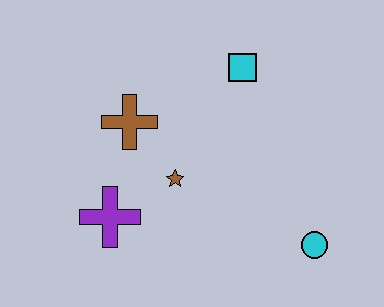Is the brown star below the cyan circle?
No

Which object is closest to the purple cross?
The brown star is closest to the purple cross.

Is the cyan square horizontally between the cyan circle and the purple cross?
Yes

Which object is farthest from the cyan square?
The purple cross is farthest from the cyan square.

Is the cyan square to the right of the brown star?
Yes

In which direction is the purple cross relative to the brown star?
The purple cross is to the left of the brown star.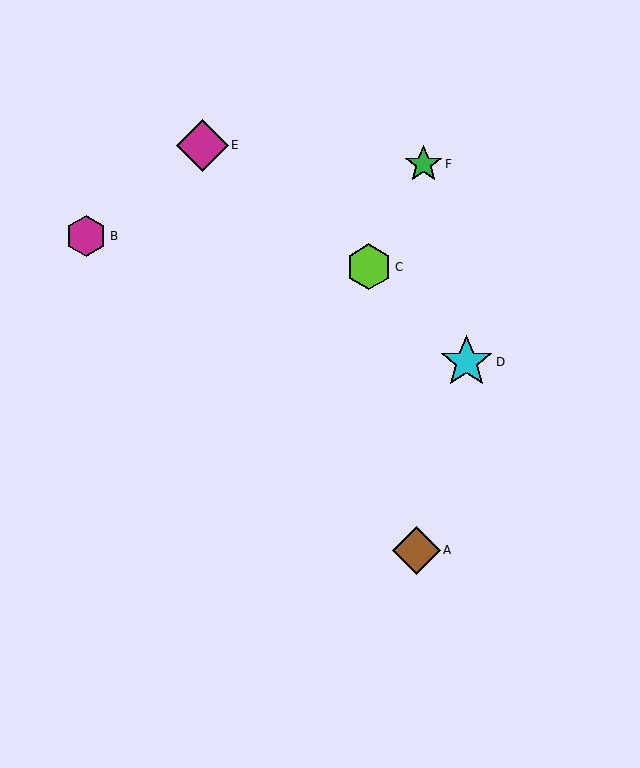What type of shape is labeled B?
Shape B is a magenta hexagon.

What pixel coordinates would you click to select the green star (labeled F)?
Click at (423, 164) to select the green star F.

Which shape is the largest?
The cyan star (labeled D) is the largest.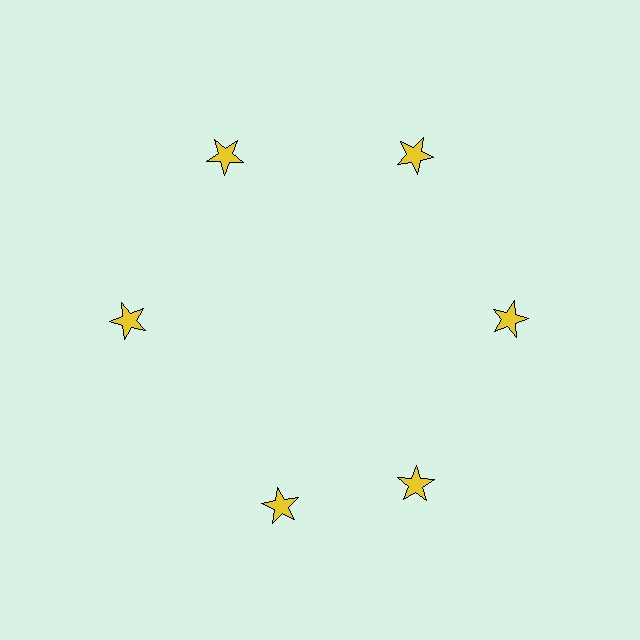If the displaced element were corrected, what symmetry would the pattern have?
It would have 6-fold rotational symmetry — the pattern would map onto itself every 60 degrees.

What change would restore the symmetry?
The symmetry would be restored by rotating it back into even spacing with its neighbors so that all 6 stars sit at equal angles and equal distance from the center.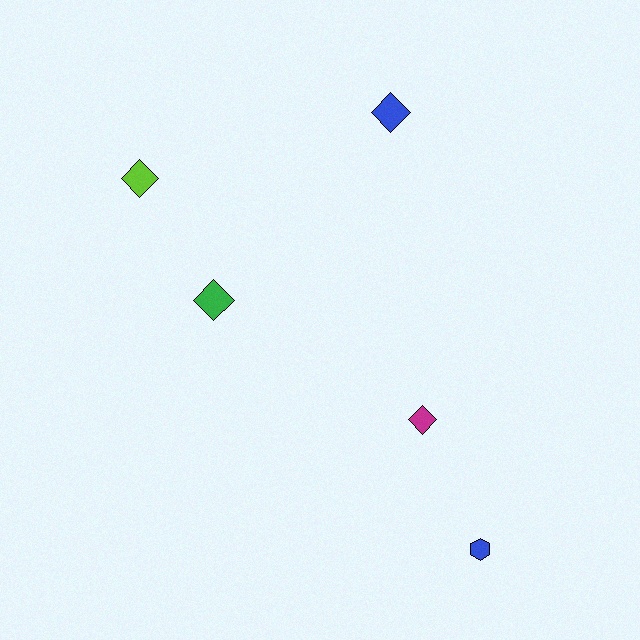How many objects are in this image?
There are 5 objects.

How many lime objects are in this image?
There is 1 lime object.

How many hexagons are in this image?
There is 1 hexagon.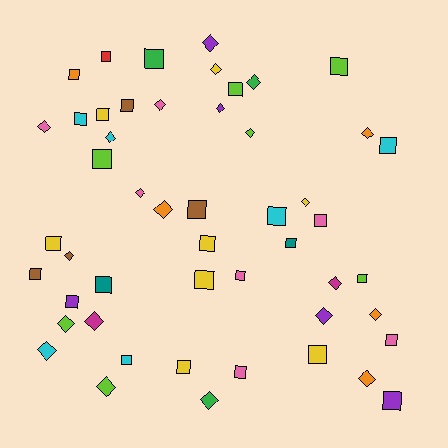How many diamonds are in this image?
There are 22 diamonds.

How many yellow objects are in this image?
There are 8 yellow objects.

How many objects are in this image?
There are 50 objects.